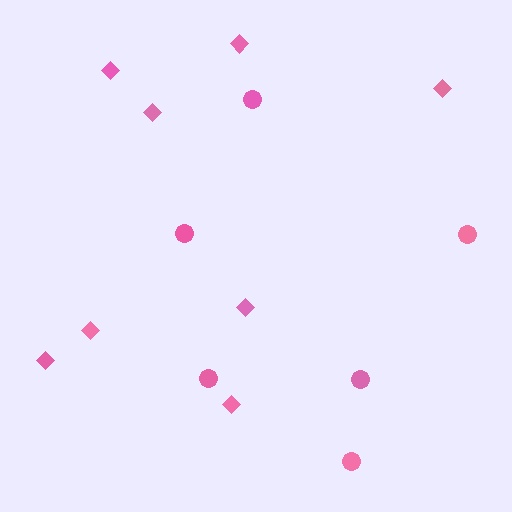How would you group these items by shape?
There are 2 groups: one group of circles (6) and one group of diamonds (8).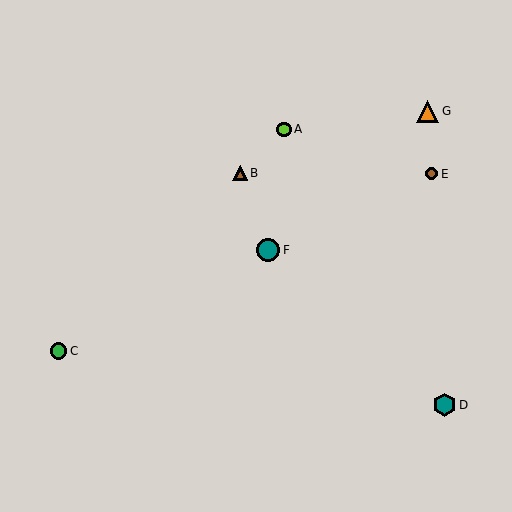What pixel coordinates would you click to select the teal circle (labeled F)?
Click at (268, 250) to select the teal circle F.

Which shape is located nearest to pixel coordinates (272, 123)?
The lime circle (labeled A) at (284, 129) is nearest to that location.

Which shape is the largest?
The teal circle (labeled F) is the largest.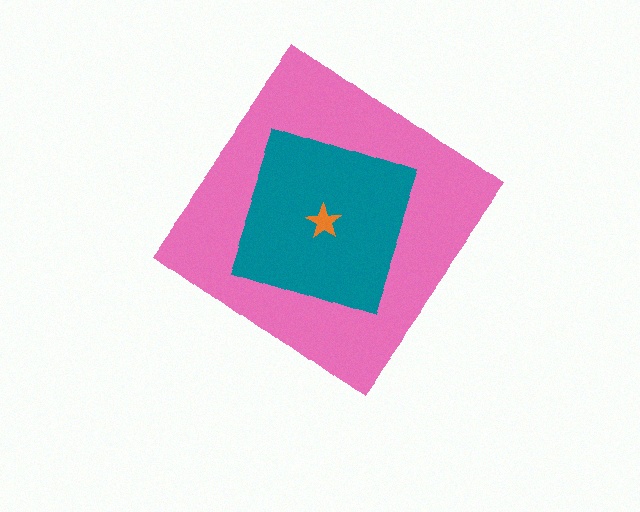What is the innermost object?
The orange star.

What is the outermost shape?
The pink diamond.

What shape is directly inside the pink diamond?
The teal square.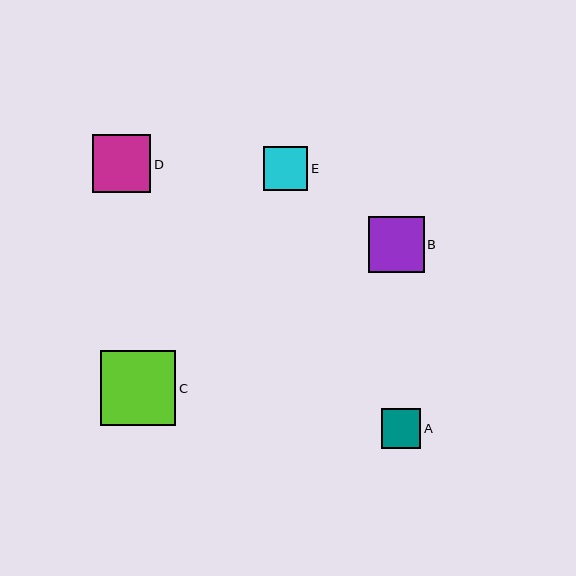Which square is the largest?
Square C is the largest with a size of approximately 75 pixels.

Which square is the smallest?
Square A is the smallest with a size of approximately 40 pixels.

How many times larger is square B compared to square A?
Square B is approximately 1.4 times the size of square A.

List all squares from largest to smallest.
From largest to smallest: C, D, B, E, A.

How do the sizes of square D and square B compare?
Square D and square B are approximately the same size.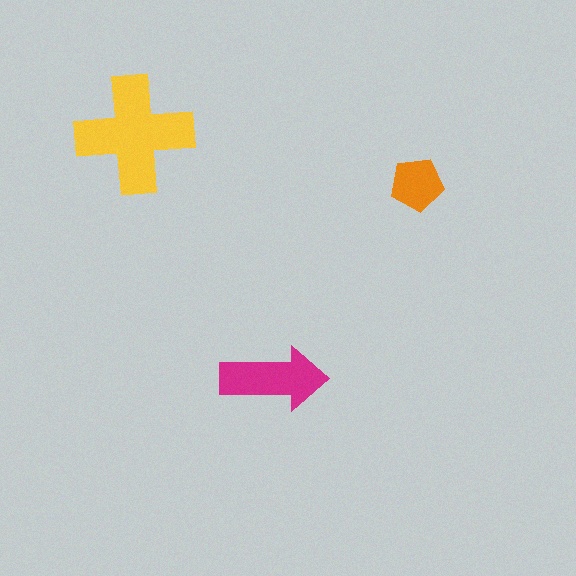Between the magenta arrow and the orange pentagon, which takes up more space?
The magenta arrow.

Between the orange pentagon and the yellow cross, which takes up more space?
The yellow cross.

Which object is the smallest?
The orange pentagon.